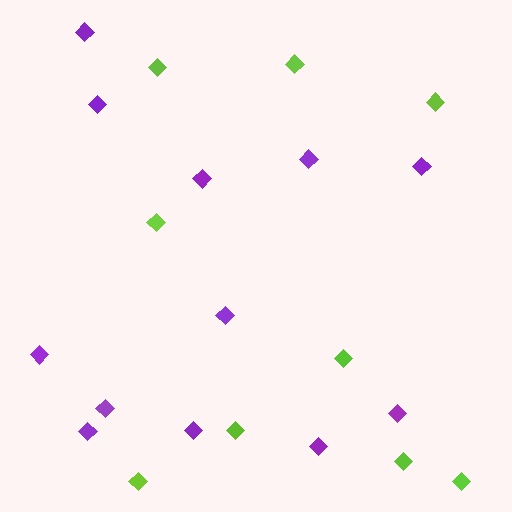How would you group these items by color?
There are 2 groups: one group of lime diamonds (9) and one group of purple diamonds (12).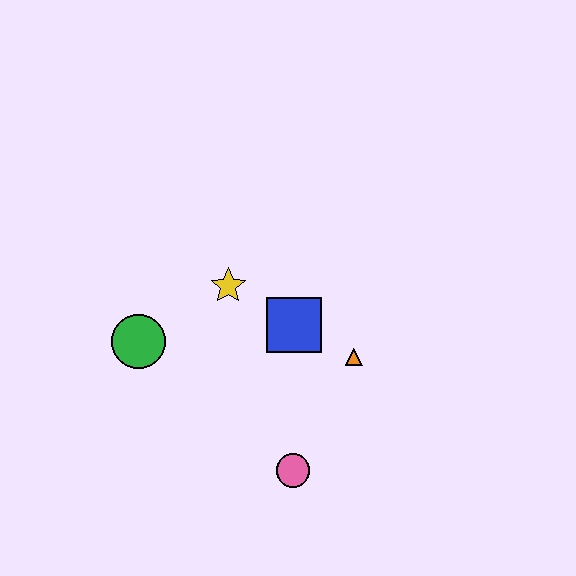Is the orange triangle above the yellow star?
No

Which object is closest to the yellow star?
The blue square is closest to the yellow star.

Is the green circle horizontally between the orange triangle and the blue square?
No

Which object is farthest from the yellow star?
The pink circle is farthest from the yellow star.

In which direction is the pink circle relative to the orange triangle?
The pink circle is below the orange triangle.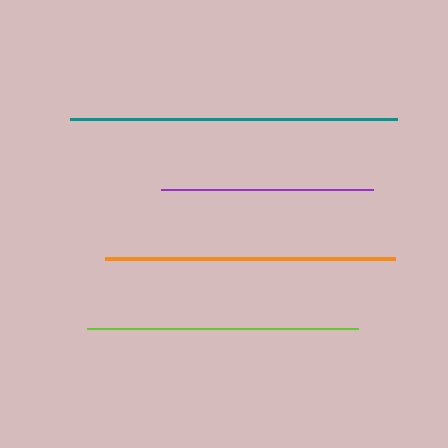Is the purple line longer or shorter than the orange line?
The orange line is longer than the purple line.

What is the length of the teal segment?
The teal segment is approximately 326 pixels long.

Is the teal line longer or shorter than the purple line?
The teal line is longer than the purple line.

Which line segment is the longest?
The teal line is the longest at approximately 326 pixels.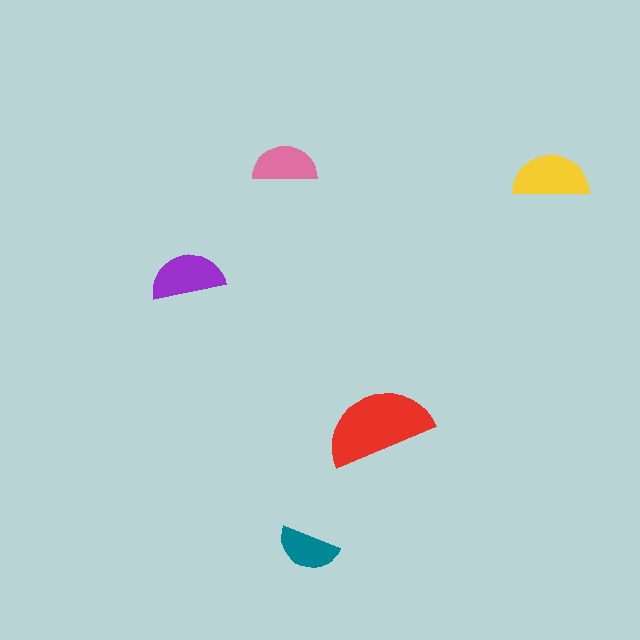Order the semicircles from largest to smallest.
the red one, the yellow one, the purple one, the pink one, the teal one.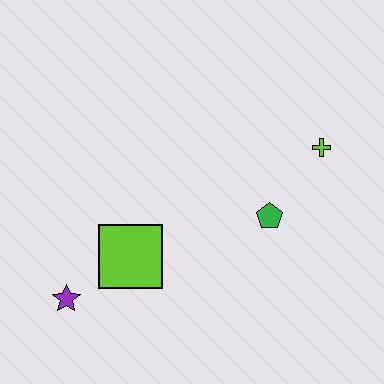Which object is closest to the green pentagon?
The lime cross is closest to the green pentagon.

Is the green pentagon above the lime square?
Yes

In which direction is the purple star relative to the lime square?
The purple star is to the left of the lime square.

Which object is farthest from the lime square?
The lime cross is farthest from the lime square.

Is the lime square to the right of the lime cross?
No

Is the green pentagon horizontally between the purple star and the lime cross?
Yes